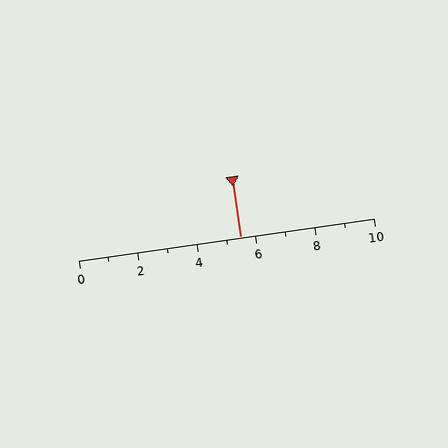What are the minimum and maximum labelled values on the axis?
The axis runs from 0 to 10.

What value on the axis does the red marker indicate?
The marker indicates approximately 5.5.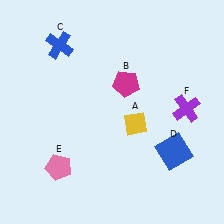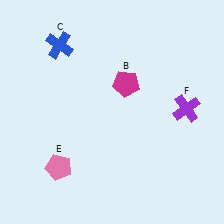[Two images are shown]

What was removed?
The yellow diamond (A), the blue square (D) were removed in Image 2.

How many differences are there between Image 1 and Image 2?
There are 2 differences between the two images.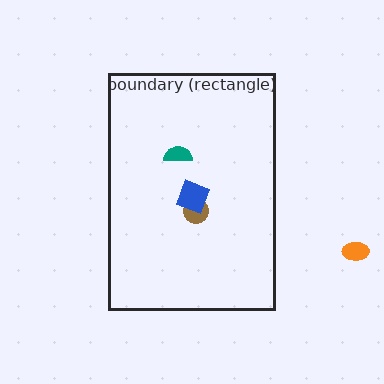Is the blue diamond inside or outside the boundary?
Inside.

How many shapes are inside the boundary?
3 inside, 1 outside.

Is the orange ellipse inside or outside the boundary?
Outside.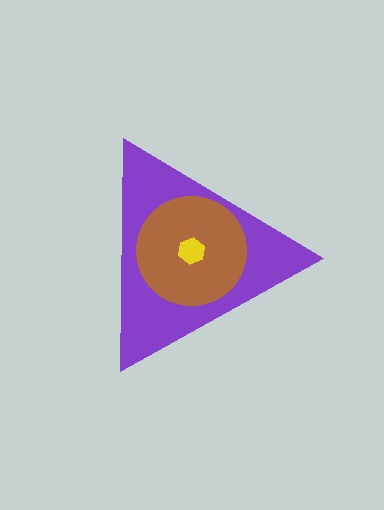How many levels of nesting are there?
3.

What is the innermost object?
The yellow hexagon.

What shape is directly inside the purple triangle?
The brown circle.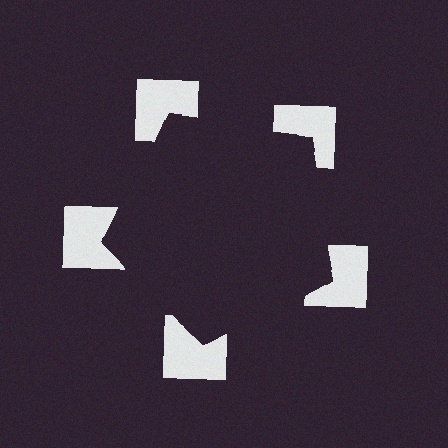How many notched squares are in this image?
There are 5 — one at each vertex of the illusory pentagon.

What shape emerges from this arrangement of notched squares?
An illusory pentagon — its edges are inferred from the aligned wedge cuts in the notched squares, not physically drawn.